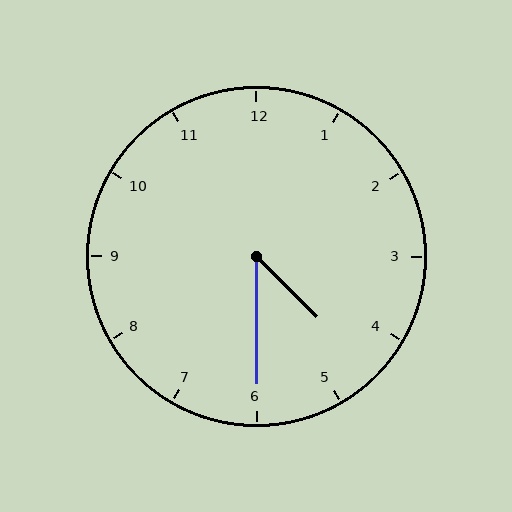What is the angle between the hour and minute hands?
Approximately 45 degrees.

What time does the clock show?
4:30.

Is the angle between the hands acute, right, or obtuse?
It is acute.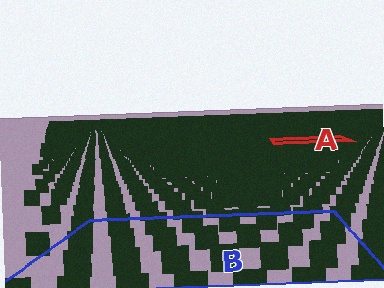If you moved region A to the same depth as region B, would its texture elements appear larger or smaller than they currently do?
They would appear larger. At a closer depth, the same texture elements are projected at a bigger on-screen size.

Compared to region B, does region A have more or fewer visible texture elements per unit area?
Region A has more texture elements per unit area — they are packed more densely because it is farther away.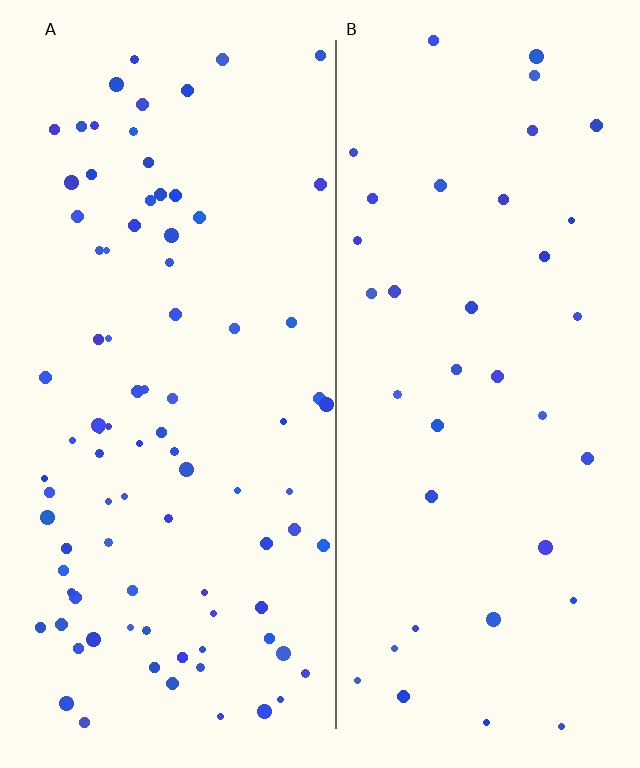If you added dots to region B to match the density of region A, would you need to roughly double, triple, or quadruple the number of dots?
Approximately double.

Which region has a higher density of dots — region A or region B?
A (the left).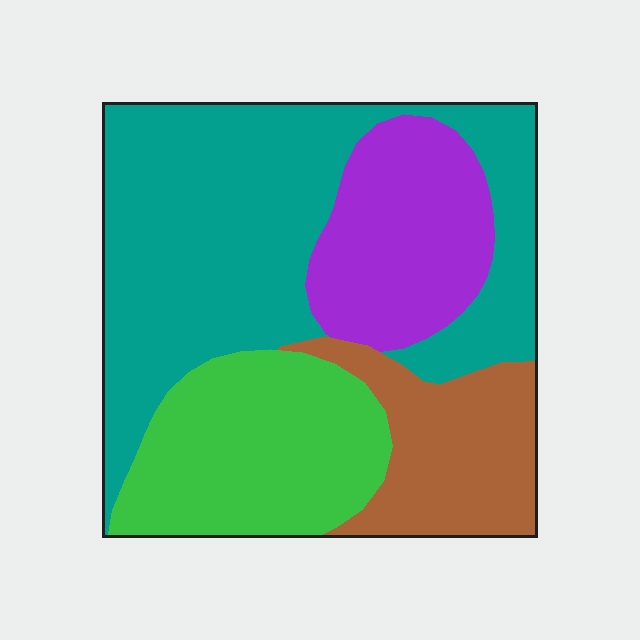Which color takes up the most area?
Teal, at roughly 45%.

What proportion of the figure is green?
Green takes up about one fifth (1/5) of the figure.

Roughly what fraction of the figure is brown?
Brown covers 16% of the figure.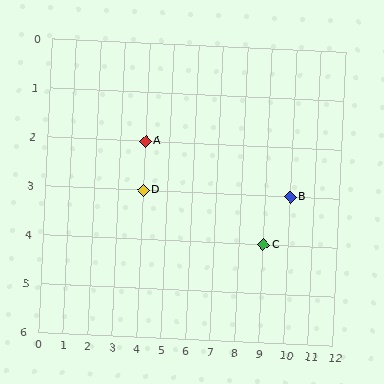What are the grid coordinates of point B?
Point B is at grid coordinates (10, 3).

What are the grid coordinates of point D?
Point D is at grid coordinates (4, 3).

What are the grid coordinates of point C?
Point C is at grid coordinates (9, 4).